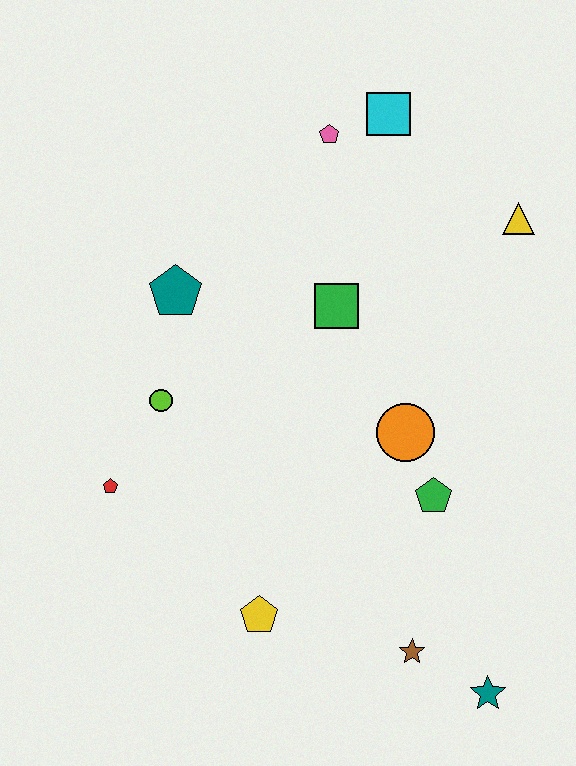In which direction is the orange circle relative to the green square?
The orange circle is below the green square.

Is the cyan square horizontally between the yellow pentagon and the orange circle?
Yes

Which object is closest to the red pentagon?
The lime circle is closest to the red pentagon.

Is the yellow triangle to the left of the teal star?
No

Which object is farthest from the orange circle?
The cyan square is farthest from the orange circle.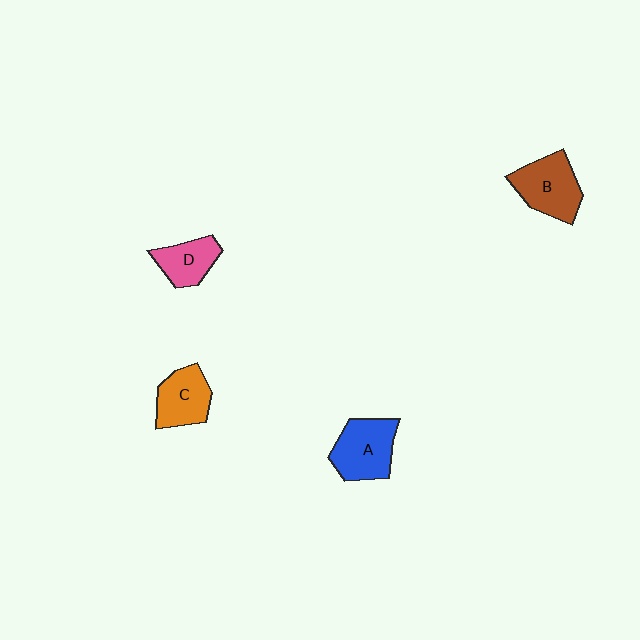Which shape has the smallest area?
Shape D (pink).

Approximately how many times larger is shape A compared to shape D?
Approximately 1.4 times.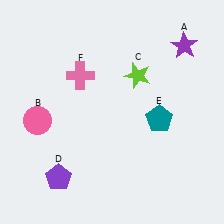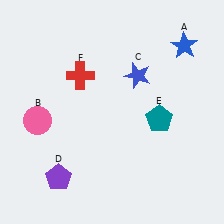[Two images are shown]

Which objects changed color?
A changed from purple to blue. C changed from lime to blue. F changed from pink to red.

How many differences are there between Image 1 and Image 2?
There are 3 differences between the two images.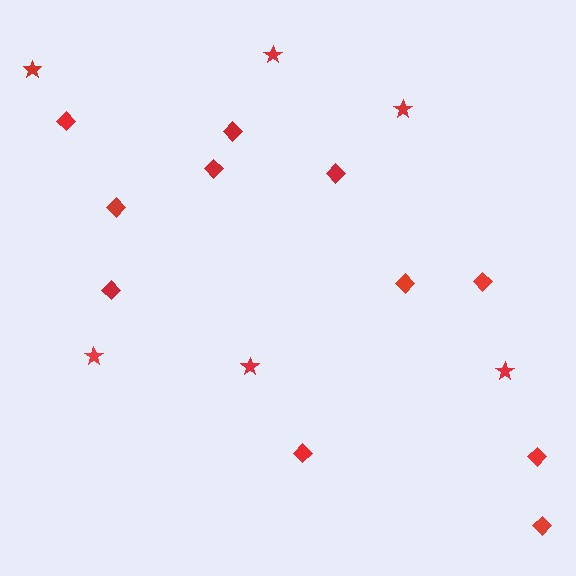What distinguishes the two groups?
There are 2 groups: one group of stars (6) and one group of diamonds (11).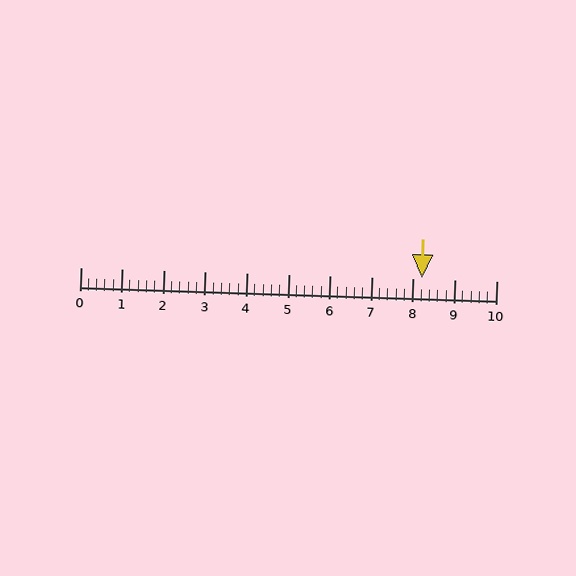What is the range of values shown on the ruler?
The ruler shows values from 0 to 10.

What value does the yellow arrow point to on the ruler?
The yellow arrow points to approximately 8.2.